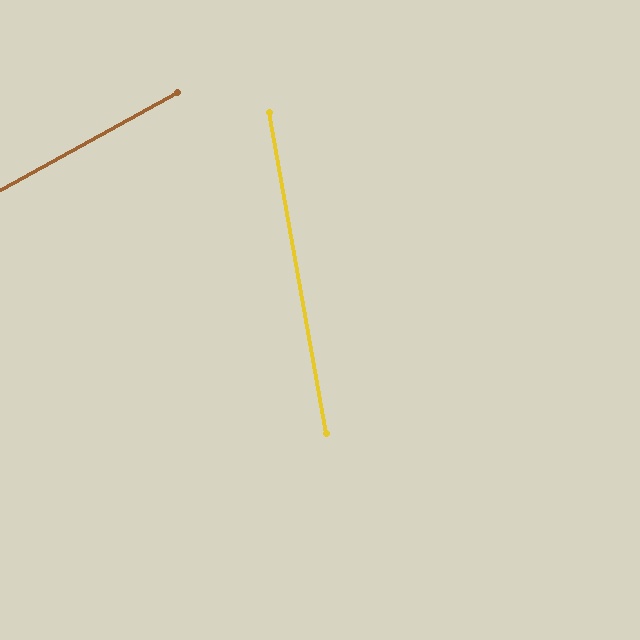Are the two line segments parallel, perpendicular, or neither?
Neither parallel nor perpendicular — they differ by about 72°.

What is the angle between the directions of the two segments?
Approximately 72 degrees.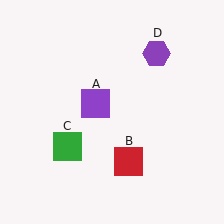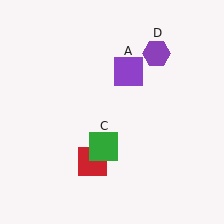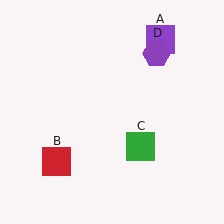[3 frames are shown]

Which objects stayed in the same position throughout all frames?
Purple hexagon (object D) remained stationary.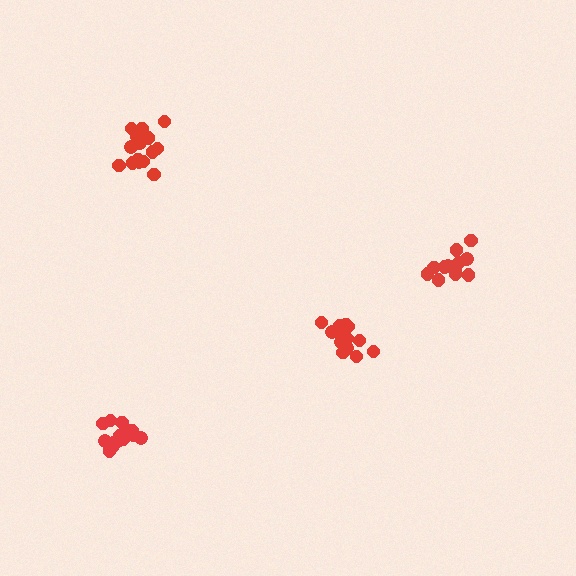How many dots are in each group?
Group 1: 12 dots, Group 2: 17 dots, Group 3: 16 dots, Group 4: 15 dots (60 total).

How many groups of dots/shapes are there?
There are 4 groups.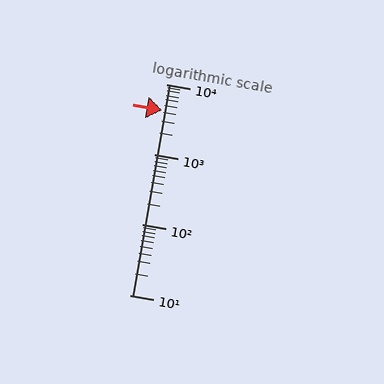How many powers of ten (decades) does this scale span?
The scale spans 3 decades, from 10 to 10000.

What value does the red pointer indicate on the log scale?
The pointer indicates approximately 4300.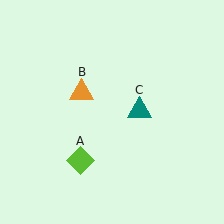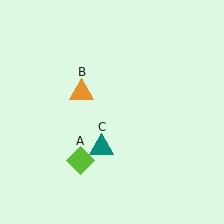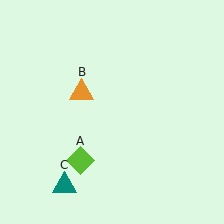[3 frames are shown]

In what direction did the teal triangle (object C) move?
The teal triangle (object C) moved down and to the left.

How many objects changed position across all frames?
1 object changed position: teal triangle (object C).